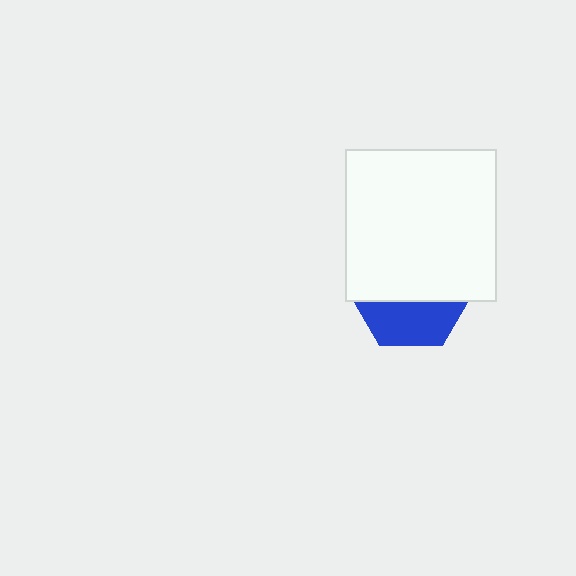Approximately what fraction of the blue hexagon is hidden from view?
Roughly 63% of the blue hexagon is hidden behind the white square.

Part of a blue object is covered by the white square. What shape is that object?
It is a hexagon.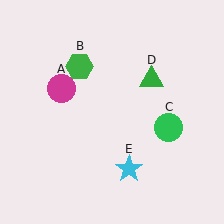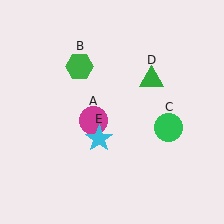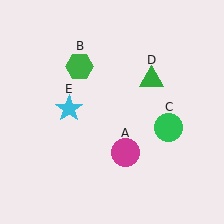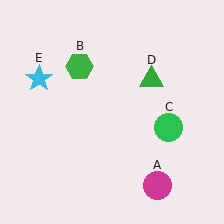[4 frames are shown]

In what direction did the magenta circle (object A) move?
The magenta circle (object A) moved down and to the right.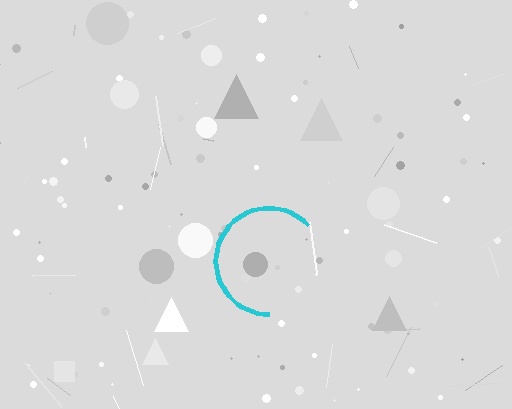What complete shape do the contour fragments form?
The contour fragments form a circle.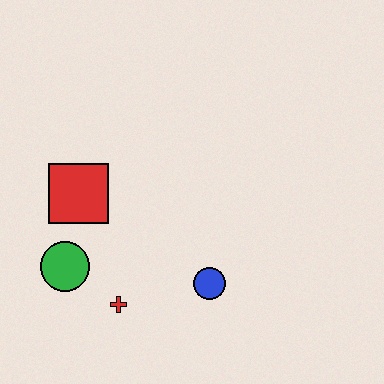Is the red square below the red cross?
No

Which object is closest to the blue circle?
The red cross is closest to the blue circle.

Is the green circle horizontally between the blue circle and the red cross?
No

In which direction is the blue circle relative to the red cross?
The blue circle is to the right of the red cross.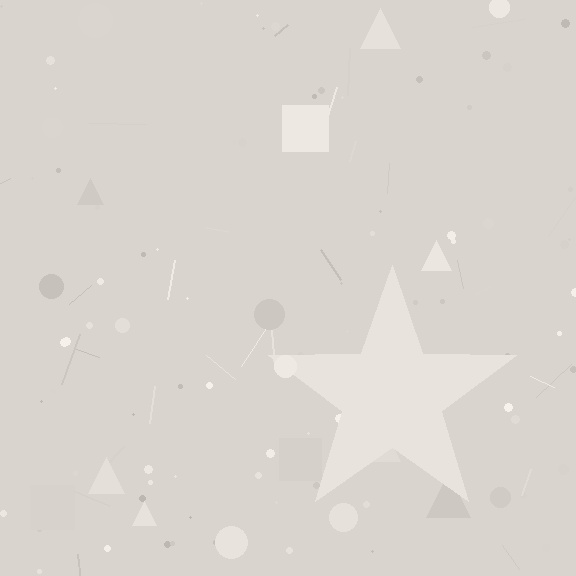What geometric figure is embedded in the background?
A star is embedded in the background.